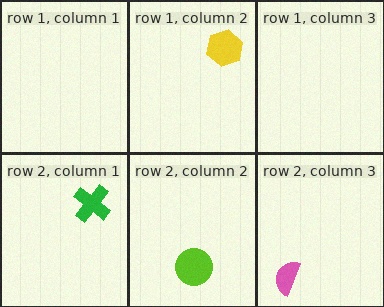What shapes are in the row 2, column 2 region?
The lime circle.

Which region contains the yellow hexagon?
The row 1, column 2 region.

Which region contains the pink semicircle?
The row 2, column 3 region.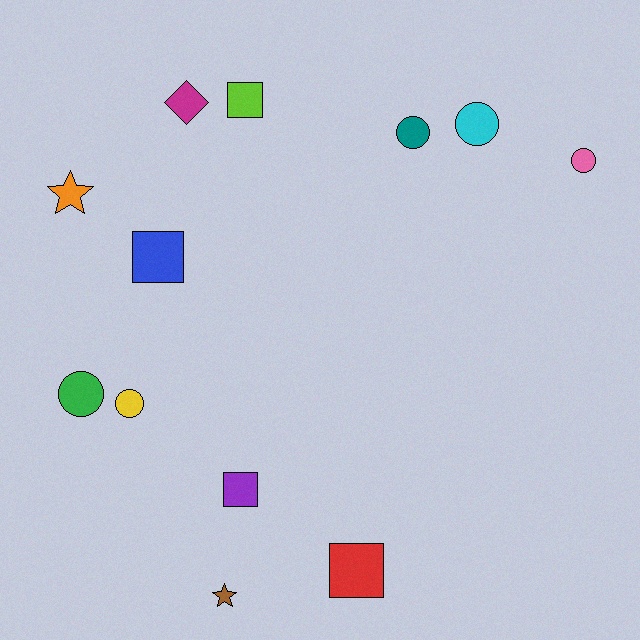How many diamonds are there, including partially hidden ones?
There is 1 diamond.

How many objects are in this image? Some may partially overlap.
There are 12 objects.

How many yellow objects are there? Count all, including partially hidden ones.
There is 1 yellow object.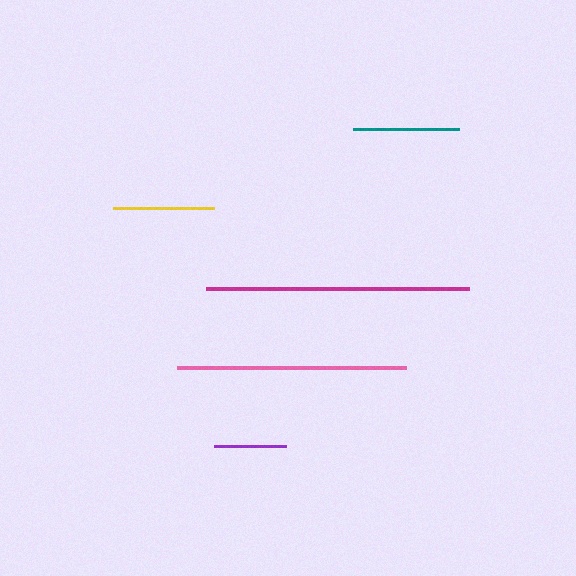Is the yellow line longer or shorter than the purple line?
The yellow line is longer than the purple line.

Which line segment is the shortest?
The purple line is the shortest at approximately 72 pixels.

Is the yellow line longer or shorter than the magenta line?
The magenta line is longer than the yellow line.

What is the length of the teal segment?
The teal segment is approximately 106 pixels long.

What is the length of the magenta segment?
The magenta segment is approximately 263 pixels long.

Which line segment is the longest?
The magenta line is the longest at approximately 263 pixels.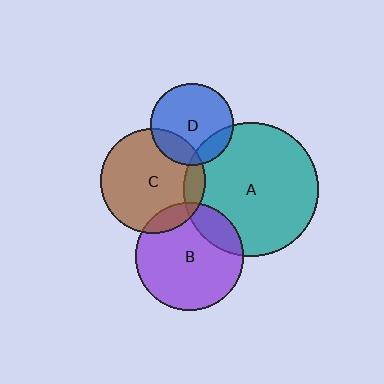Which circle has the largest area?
Circle A (teal).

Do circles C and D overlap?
Yes.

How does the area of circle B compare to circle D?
Approximately 1.7 times.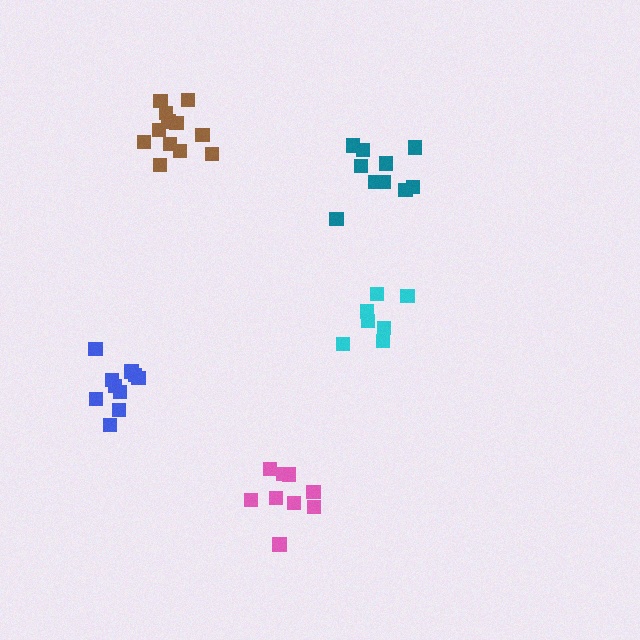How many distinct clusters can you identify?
There are 5 distinct clusters.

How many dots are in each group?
Group 1: 10 dots, Group 2: 10 dots, Group 3: 7 dots, Group 4: 12 dots, Group 5: 9 dots (48 total).